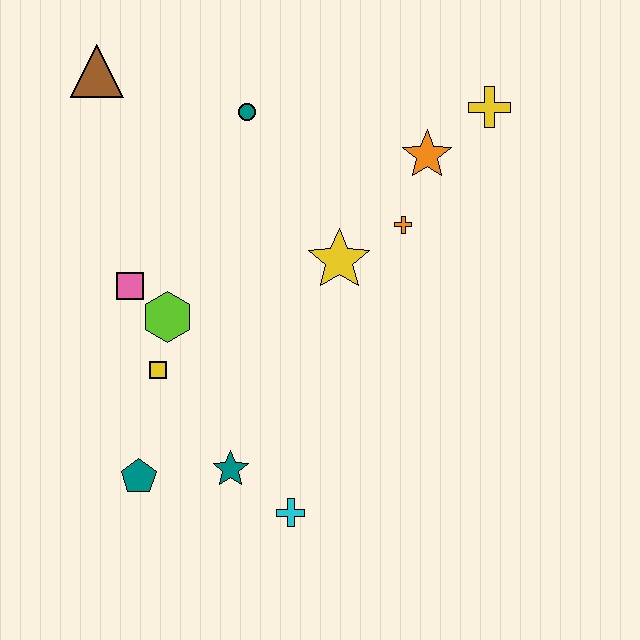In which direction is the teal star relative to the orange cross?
The teal star is below the orange cross.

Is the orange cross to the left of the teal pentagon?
No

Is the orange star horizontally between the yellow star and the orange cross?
No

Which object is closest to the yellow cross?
The orange star is closest to the yellow cross.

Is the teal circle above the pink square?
Yes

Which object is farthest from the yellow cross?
The teal pentagon is farthest from the yellow cross.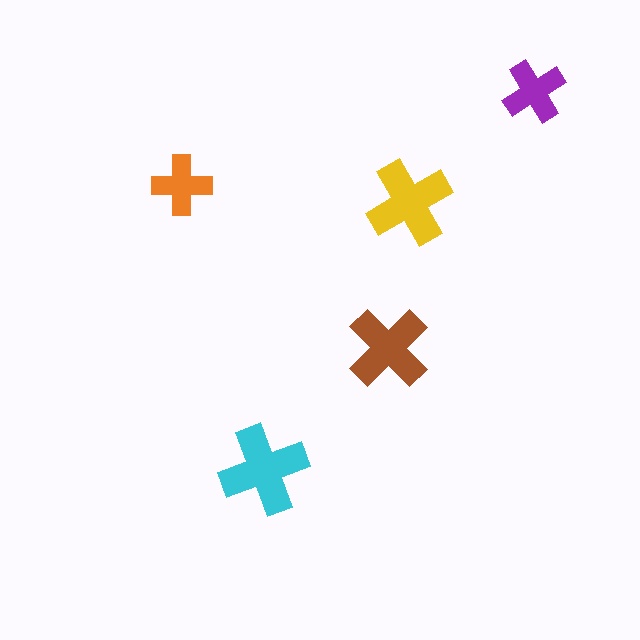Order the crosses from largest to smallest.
the cyan one, the yellow one, the brown one, the purple one, the orange one.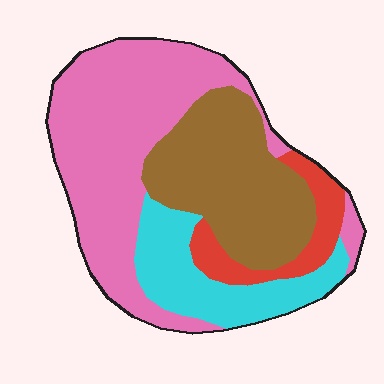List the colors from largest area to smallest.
From largest to smallest: pink, brown, cyan, red.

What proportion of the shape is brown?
Brown covers around 30% of the shape.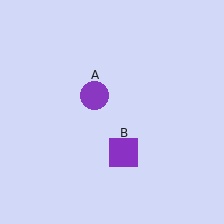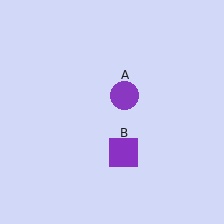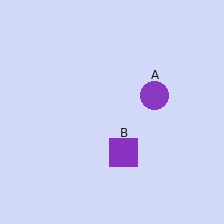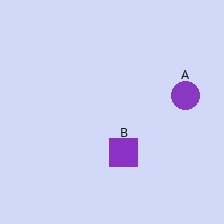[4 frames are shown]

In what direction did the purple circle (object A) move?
The purple circle (object A) moved right.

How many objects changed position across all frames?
1 object changed position: purple circle (object A).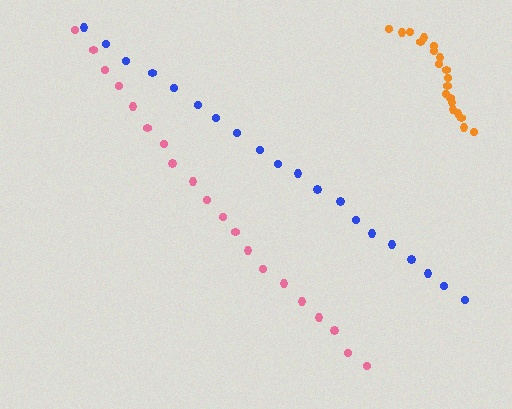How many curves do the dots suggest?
There are 3 distinct paths.